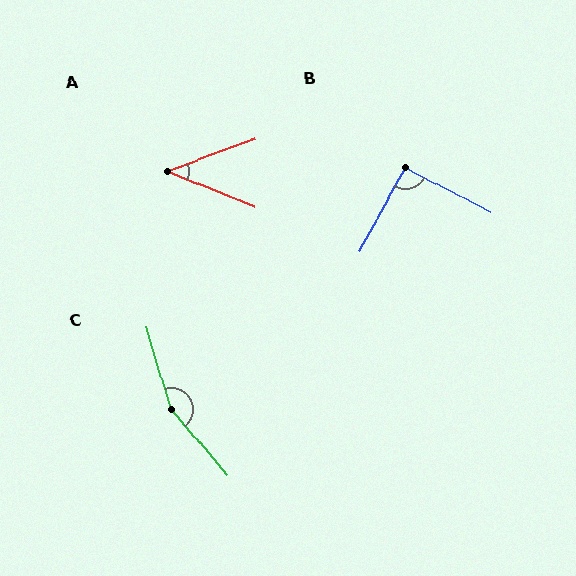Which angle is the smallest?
A, at approximately 42 degrees.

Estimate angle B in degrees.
Approximately 91 degrees.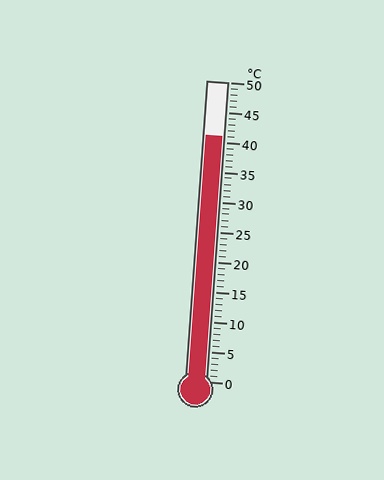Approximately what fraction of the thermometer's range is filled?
The thermometer is filled to approximately 80% of its range.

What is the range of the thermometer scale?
The thermometer scale ranges from 0°C to 50°C.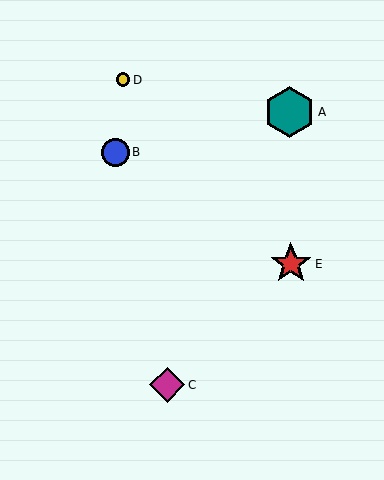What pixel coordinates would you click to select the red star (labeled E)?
Click at (291, 264) to select the red star E.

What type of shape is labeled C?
Shape C is a magenta diamond.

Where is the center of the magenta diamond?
The center of the magenta diamond is at (167, 385).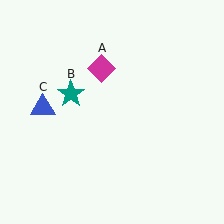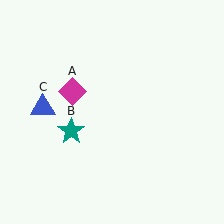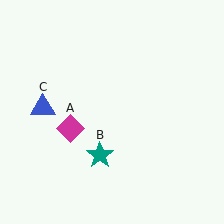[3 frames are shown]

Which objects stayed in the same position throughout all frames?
Blue triangle (object C) remained stationary.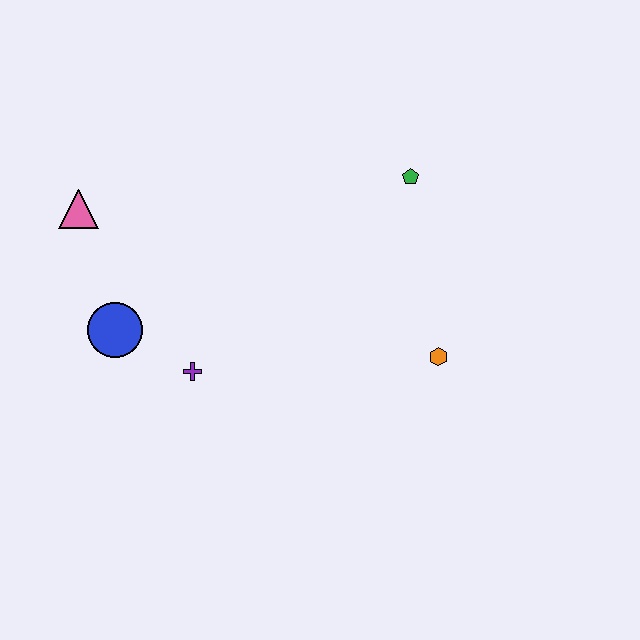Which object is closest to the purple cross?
The blue circle is closest to the purple cross.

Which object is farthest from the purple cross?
The green pentagon is farthest from the purple cross.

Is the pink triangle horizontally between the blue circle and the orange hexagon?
No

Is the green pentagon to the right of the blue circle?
Yes